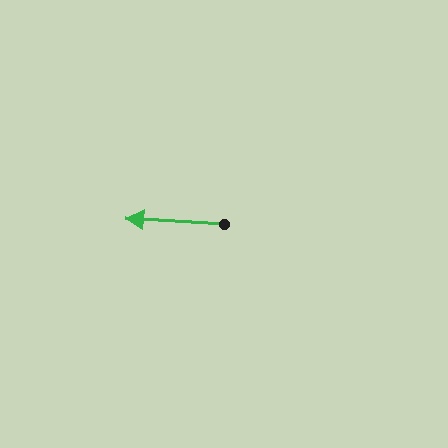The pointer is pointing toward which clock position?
Roughly 9 o'clock.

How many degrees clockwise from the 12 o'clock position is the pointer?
Approximately 273 degrees.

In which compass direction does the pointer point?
West.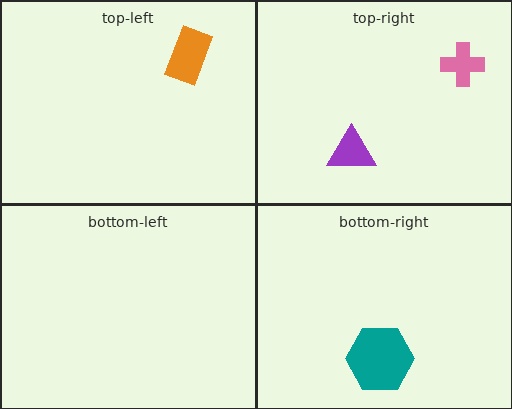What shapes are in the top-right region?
The pink cross, the purple triangle.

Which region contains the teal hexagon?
The bottom-right region.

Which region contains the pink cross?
The top-right region.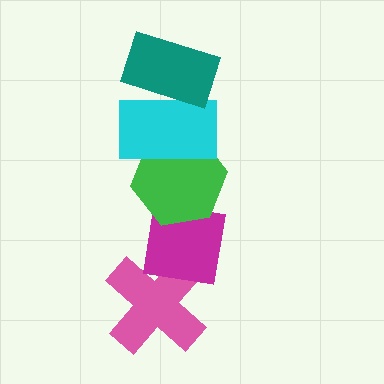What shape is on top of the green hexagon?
The cyan rectangle is on top of the green hexagon.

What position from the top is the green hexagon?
The green hexagon is 3rd from the top.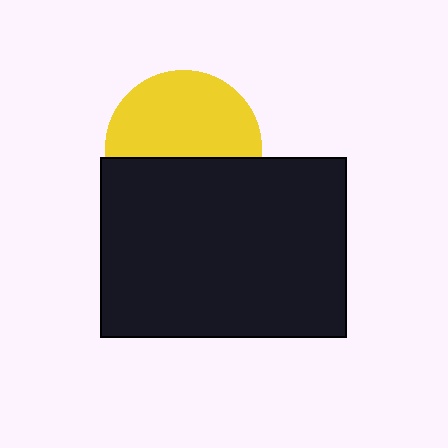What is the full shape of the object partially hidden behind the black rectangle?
The partially hidden object is a yellow circle.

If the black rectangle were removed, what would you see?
You would see the complete yellow circle.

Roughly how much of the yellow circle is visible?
About half of it is visible (roughly 57%).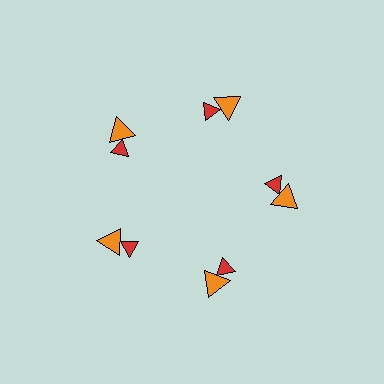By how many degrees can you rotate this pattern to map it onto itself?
The pattern maps onto itself every 72 degrees of rotation.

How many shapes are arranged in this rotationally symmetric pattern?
There are 10 shapes, arranged in 5 groups of 2.